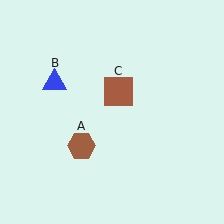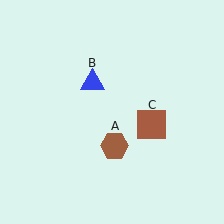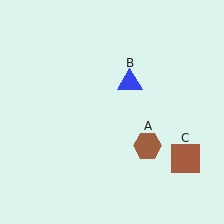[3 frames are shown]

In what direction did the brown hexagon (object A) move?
The brown hexagon (object A) moved right.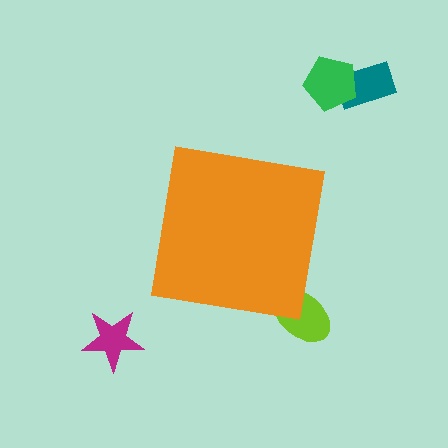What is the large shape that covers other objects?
An orange square.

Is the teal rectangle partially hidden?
No, the teal rectangle is fully visible.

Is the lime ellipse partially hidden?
Yes, the lime ellipse is partially hidden behind the orange square.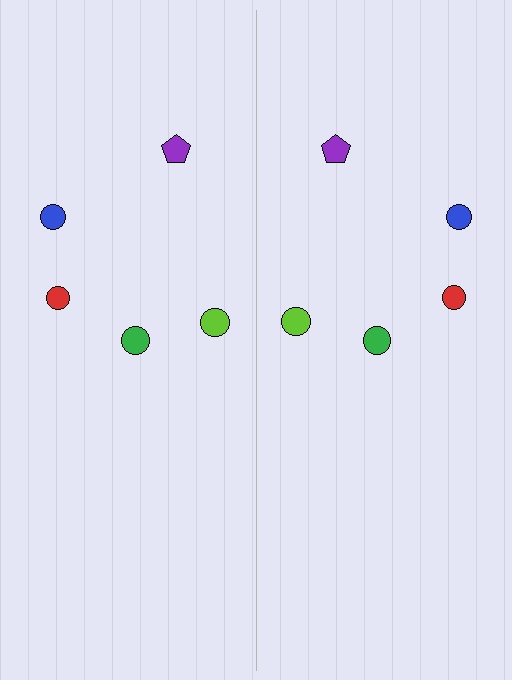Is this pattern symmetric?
Yes, this pattern has bilateral (reflection) symmetry.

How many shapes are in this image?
There are 10 shapes in this image.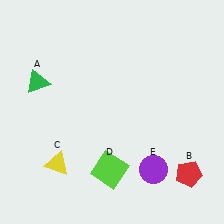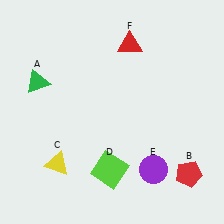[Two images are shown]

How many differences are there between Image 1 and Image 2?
There is 1 difference between the two images.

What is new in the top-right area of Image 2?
A red triangle (F) was added in the top-right area of Image 2.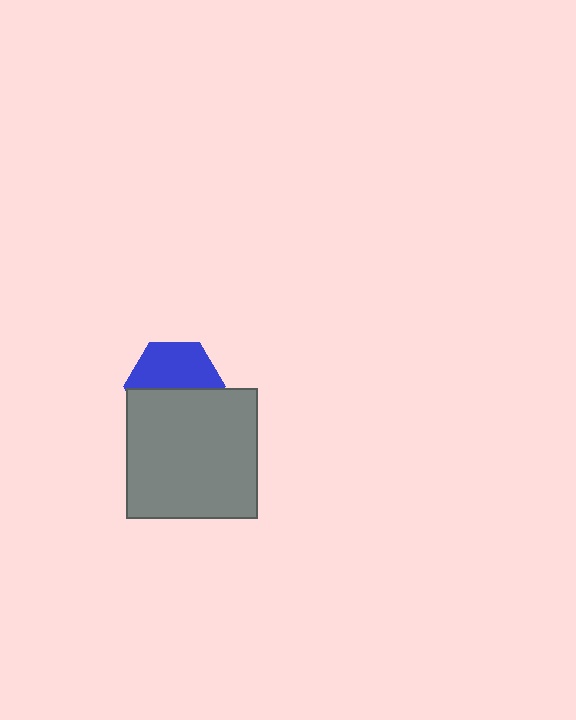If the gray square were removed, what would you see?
You would see the complete blue hexagon.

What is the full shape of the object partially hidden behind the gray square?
The partially hidden object is a blue hexagon.